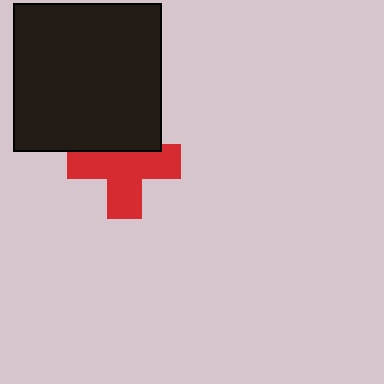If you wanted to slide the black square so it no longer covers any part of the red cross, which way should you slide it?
Slide it up — that is the most direct way to separate the two shapes.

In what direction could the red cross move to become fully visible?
The red cross could move down. That would shift it out from behind the black square entirely.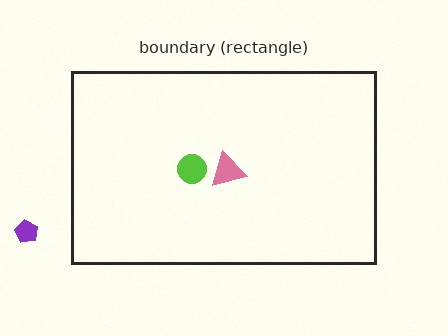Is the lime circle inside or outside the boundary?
Inside.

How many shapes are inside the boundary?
2 inside, 1 outside.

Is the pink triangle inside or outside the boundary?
Inside.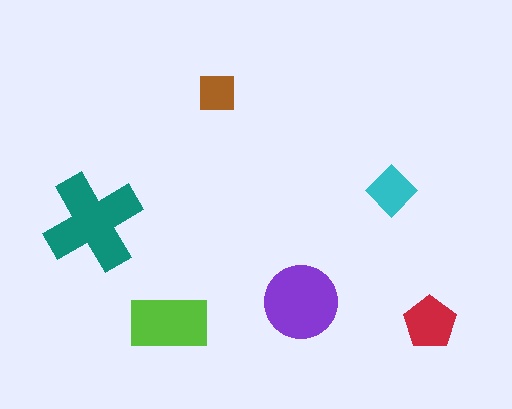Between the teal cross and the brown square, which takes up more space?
The teal cross.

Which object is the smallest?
The brown square.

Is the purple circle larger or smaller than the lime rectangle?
Larger.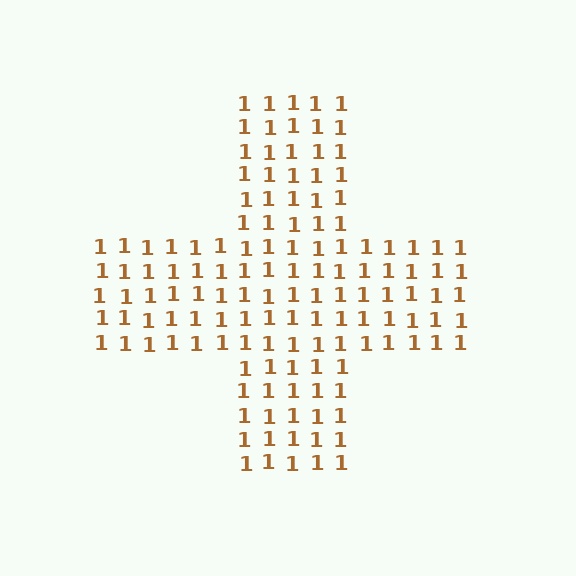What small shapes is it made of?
It is made of small digit 1's.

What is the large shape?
The large shape is a cross.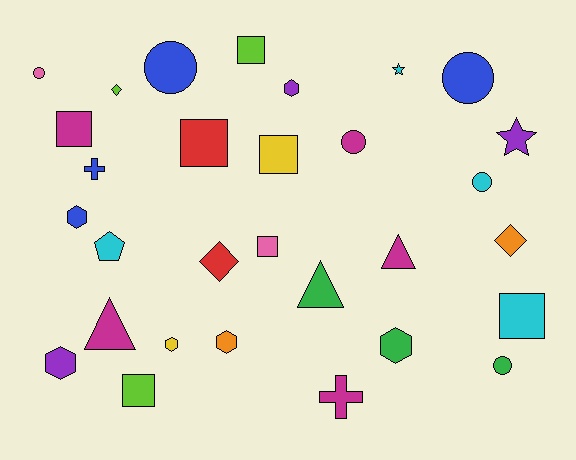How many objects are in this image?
There are 30 objects.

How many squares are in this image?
There are 7 squares.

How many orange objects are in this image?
There are 2 orange objects.